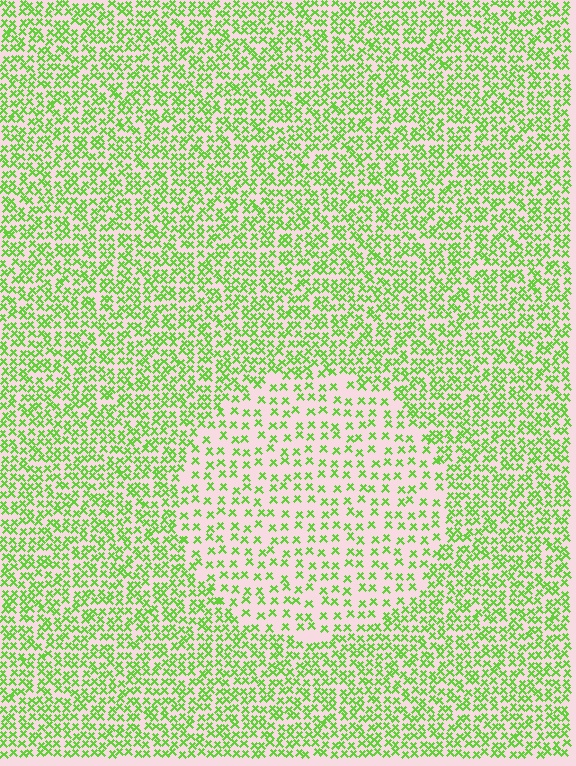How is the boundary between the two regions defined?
The boundary is defined by a change in element density (approximately 2.0x ratio). All elements are the same color, size, and shape.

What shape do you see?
I see a circle.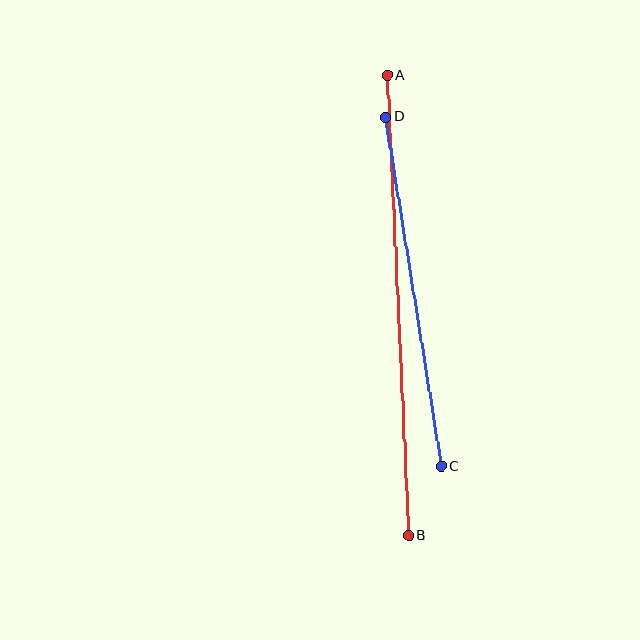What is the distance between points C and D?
The distance is approximately 354 pixels.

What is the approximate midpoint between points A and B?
The midpoint is at approximately (398, 305) pixels.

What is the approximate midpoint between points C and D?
The midpoint is at approximately (413, 291) pixels.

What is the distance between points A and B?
The distance is approximately 460 pixels.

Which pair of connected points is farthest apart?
Points A and B are farthest apart.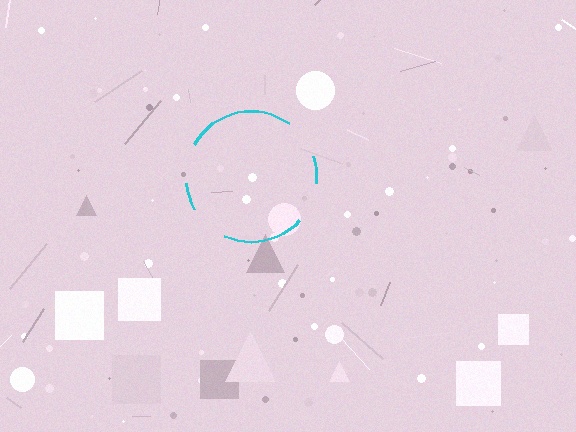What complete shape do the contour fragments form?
The contour fragments form a circle.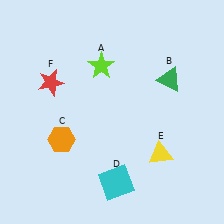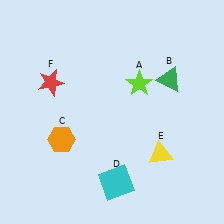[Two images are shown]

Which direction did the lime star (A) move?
The lime star (A) moved right.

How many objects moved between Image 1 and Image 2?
1 object moved between the two images.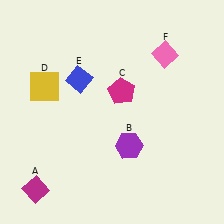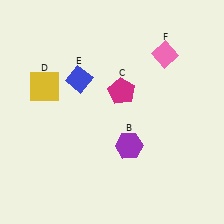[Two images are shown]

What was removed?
The magenta diamond (A) was removed in Image 2.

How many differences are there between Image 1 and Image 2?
There is 1 difference between the two images.